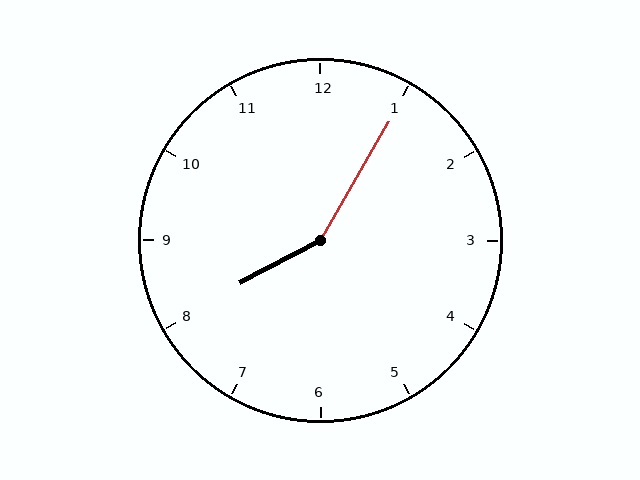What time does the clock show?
8:05.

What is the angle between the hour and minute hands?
Approximately 148 degrees.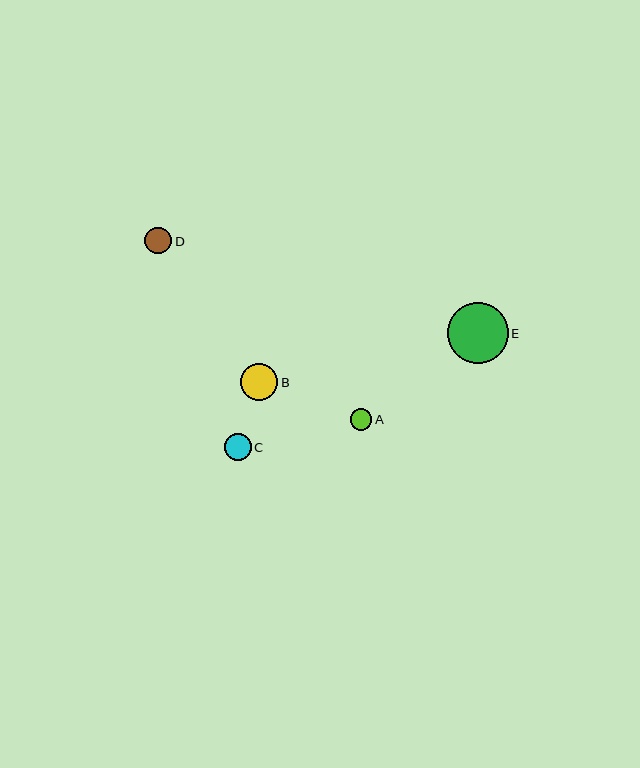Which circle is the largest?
Circle E is the largest with a size of approximately 61 pixels.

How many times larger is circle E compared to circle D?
Circle E is approximately 2.3 times the size of circle D.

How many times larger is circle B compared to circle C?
Circle B is approximately 1.4 times the size of circle C.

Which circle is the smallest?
Circle A is the smallest with a size of approximately 22 pixels.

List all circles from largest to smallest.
From largest to smallest: E, B, C, D, A.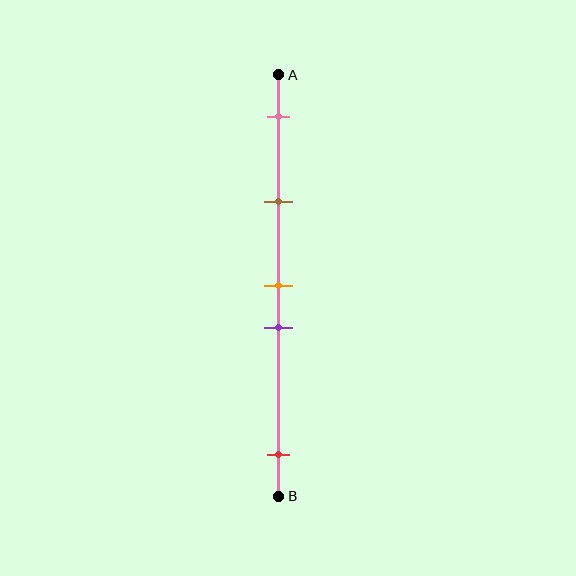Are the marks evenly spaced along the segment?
No, the marks are not evenly spaced.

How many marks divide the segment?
There are 5 marks dividing the segment.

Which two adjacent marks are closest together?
The orange and purple marks are the closest adjacent pair.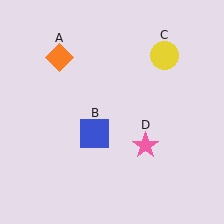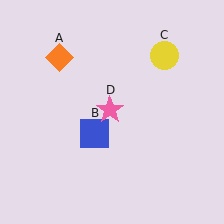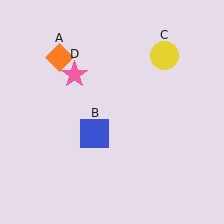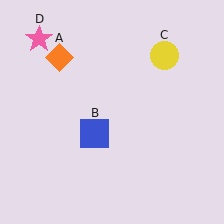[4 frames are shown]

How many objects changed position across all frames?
1 object changed position: pink star (object D).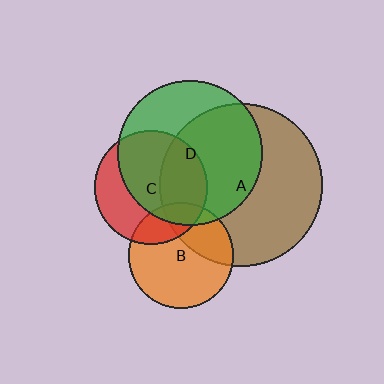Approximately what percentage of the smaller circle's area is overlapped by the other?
Approximately 25%.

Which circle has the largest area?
Circle A (brown).